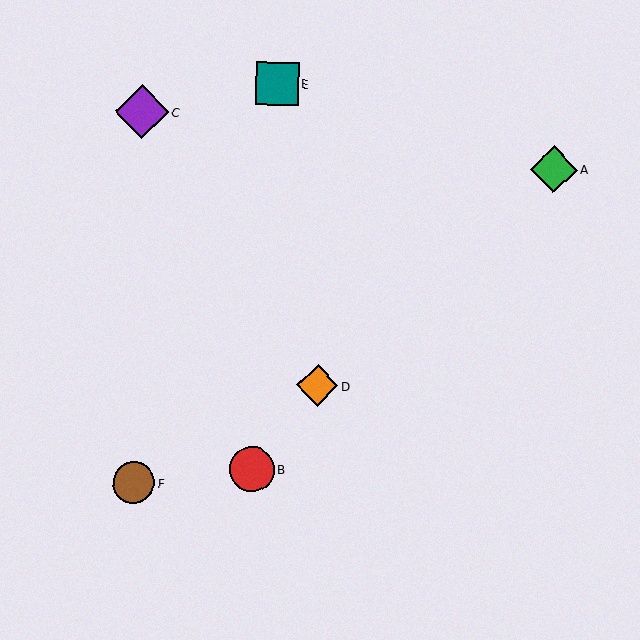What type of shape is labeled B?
Shape B is a red circle.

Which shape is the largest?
The purple diamond (labeled C) is the largest.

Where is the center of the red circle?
The center of the red circle is at (252, 469).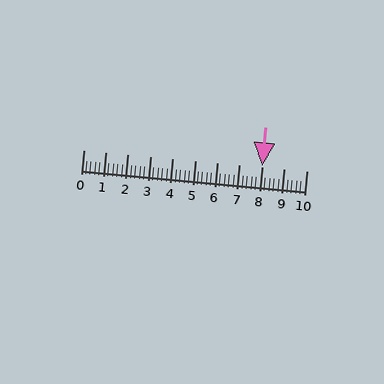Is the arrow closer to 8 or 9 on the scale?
The arrow is closer to 8.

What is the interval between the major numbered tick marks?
The major tick marks are spaced 1 units apart.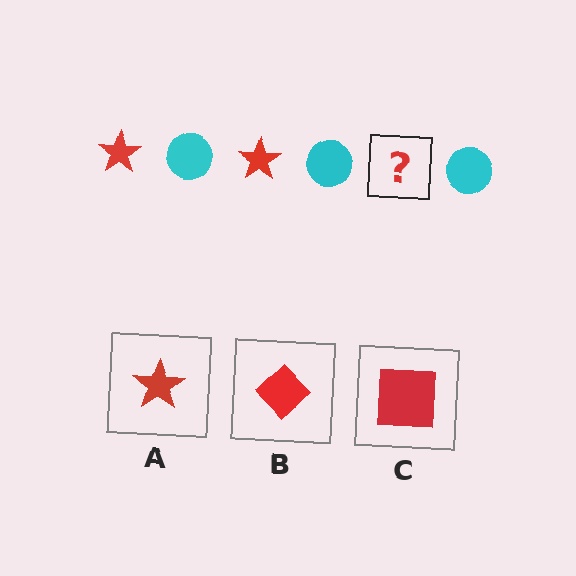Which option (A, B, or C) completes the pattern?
A.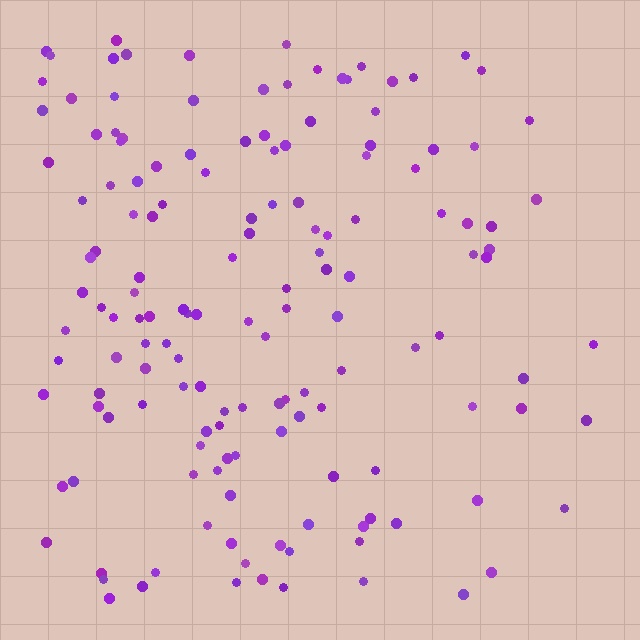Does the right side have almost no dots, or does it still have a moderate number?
Still a moderate number, just noticeably fewer than the left.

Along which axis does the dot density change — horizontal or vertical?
Horizontal.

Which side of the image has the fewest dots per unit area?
The right.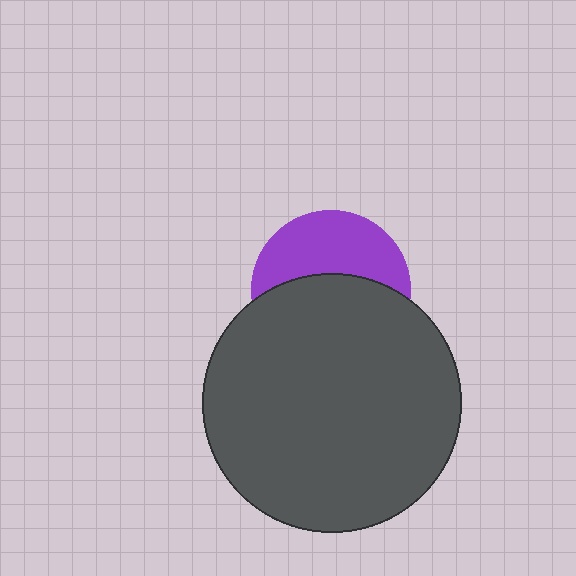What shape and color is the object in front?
The object in front is a dark gray circle.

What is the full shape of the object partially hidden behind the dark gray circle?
The partially hidden object is a purple circle.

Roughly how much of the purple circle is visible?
A small part of it is visible (roughly 44%).